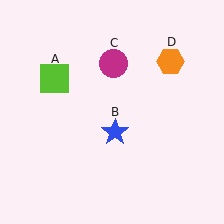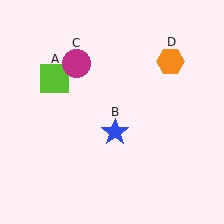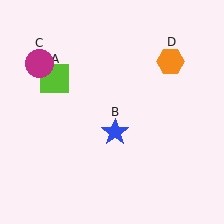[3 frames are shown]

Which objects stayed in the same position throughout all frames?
Lime square (object A) and blue star (object B) and orange hexagon (object D) remained stationary.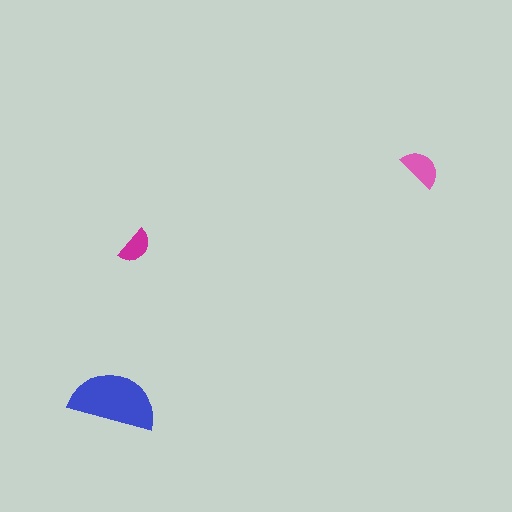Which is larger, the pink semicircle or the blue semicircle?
The blue one.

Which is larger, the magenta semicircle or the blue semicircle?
The blue one.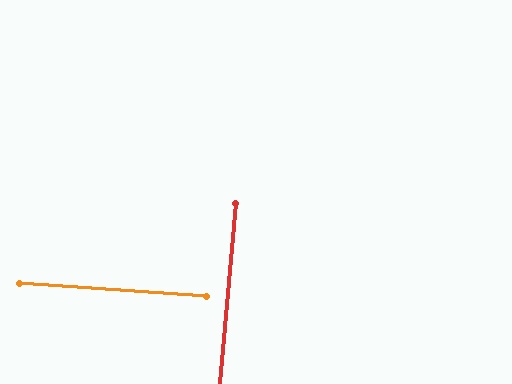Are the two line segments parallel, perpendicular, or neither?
Perpendicular — they meet at approximately 89°.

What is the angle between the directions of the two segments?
Approximately 89 degrees.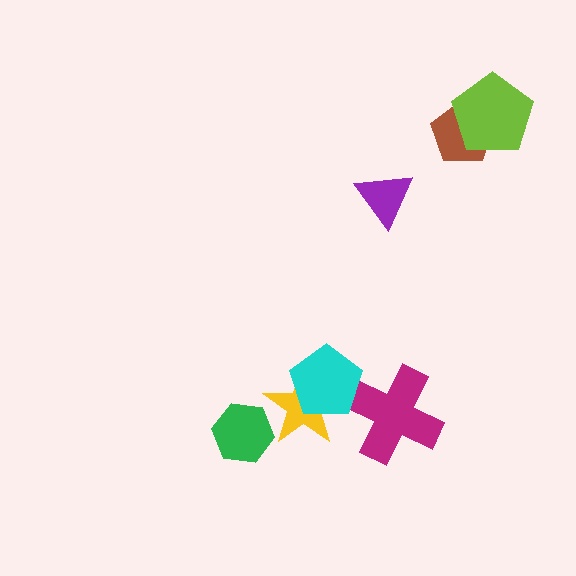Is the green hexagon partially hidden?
Yes, it is partially covered by another shape.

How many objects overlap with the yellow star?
2 objects overlap with the yellow star.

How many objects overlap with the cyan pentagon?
2 objects overlap with the cyan pentagon.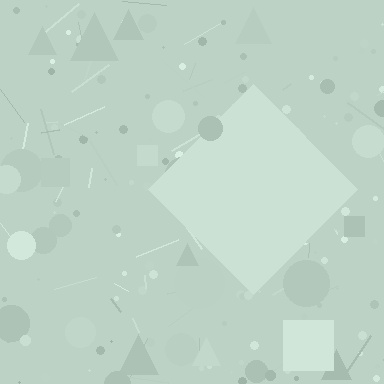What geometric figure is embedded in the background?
A diamond is embedded in the background.